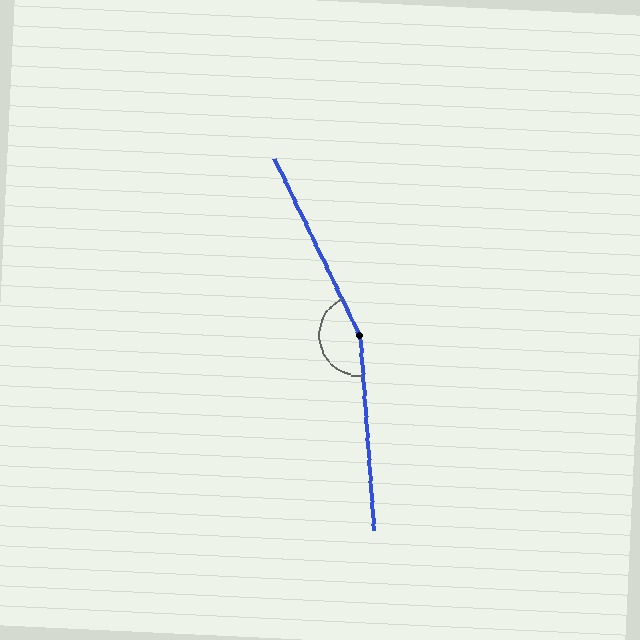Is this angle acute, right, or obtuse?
It is obtuse.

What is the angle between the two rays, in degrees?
Approximately 158 degrees.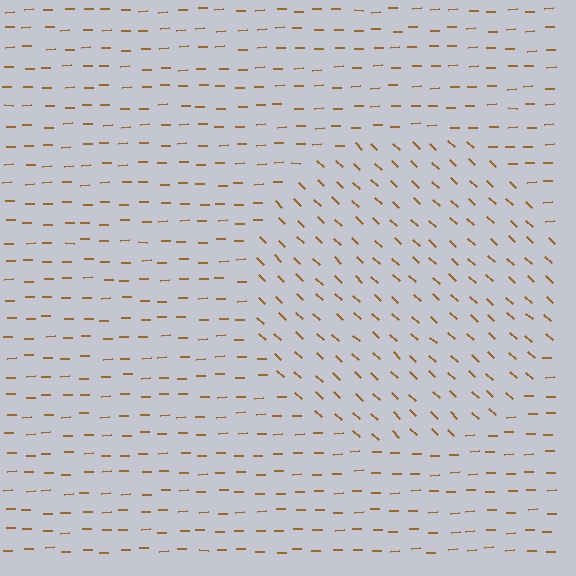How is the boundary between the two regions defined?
The boundary is defined purely by a change in line orientation (approximately 45 degrees difference). All lines are the same color and thickness.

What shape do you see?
I see a circle.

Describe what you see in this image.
The image is filled with small brown line segments. A circle region in the image has lines oriented differently from the surrounding lines, creating a visible texture boundary.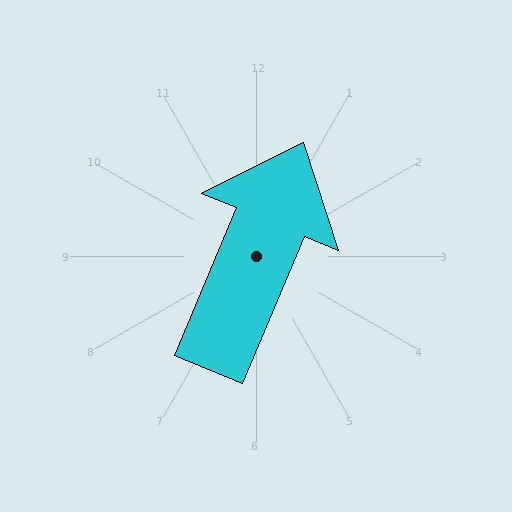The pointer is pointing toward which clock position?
Roughly 1 o'clock.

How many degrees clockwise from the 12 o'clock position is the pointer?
Approximately 23 degrees.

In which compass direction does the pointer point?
Northeast.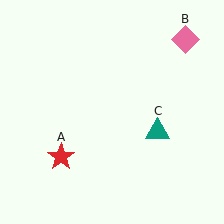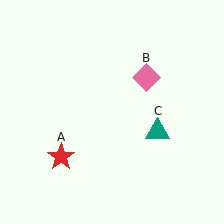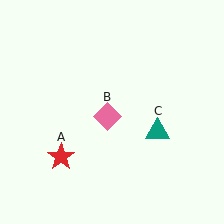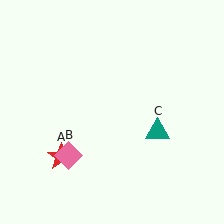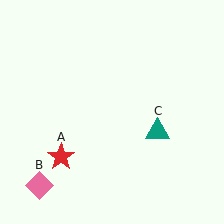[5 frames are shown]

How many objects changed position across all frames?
1 object changed position: pink diamond (object B).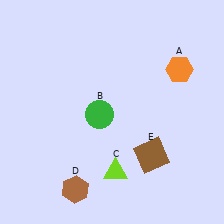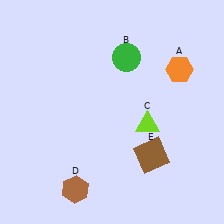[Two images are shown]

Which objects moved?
The objects that moved are: the green circle (B), the lime triangle (C).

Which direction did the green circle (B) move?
The green circle (B) moved up.